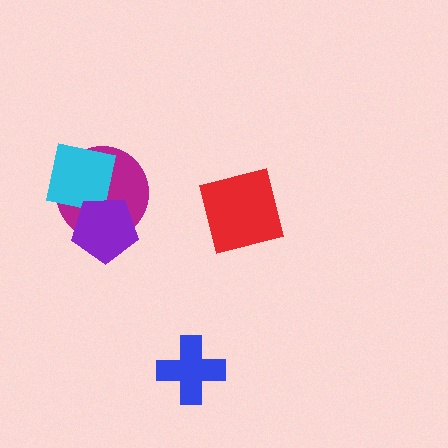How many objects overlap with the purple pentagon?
2 objects overlap with the purple pentagon.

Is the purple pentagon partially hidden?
No, no other shape covers it.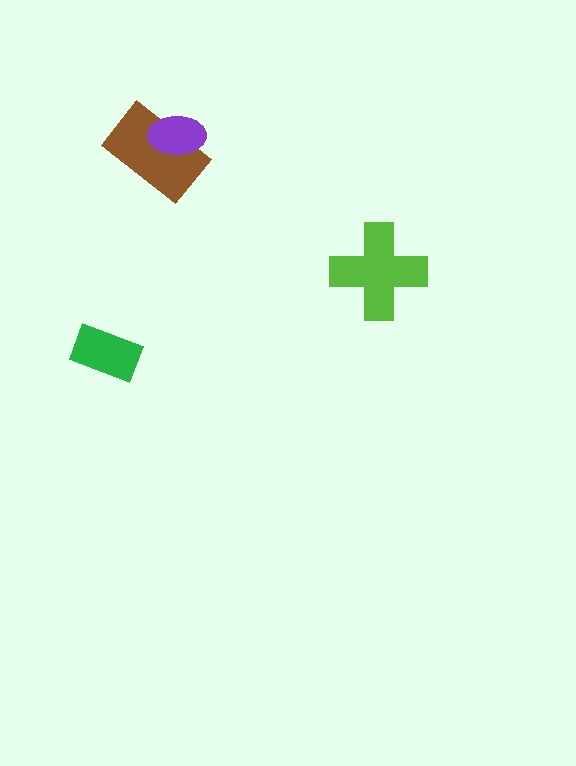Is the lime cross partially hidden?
No, no other shape covers it.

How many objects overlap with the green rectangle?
0 objects overlap with the green rectangle.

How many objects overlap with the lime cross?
0 objects overlap with the lime cross.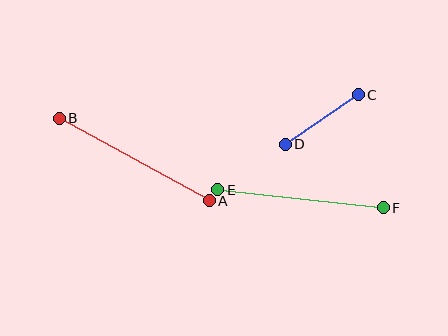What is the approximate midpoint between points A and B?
The midpoint is at approximately (134, 160) pixels.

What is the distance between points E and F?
The distance is approximately 166 pixels.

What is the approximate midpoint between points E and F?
The midpoint is at approximately (300, 199) pixels.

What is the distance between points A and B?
The distance is approximately 171 pixels.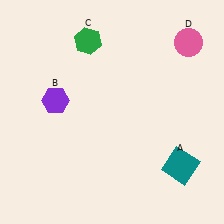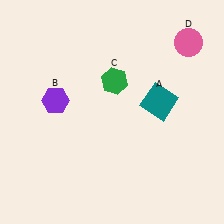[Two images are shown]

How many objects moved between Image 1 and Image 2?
2 objects moved between the two images.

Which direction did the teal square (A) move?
The teal square (A) moved up.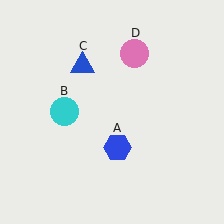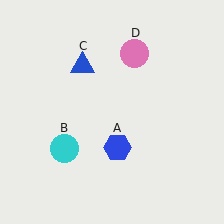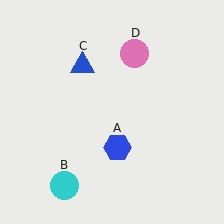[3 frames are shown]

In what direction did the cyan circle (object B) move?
The cyan circle (object B) moved down.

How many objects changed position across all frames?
1 object changed position: cyan circle (object B).